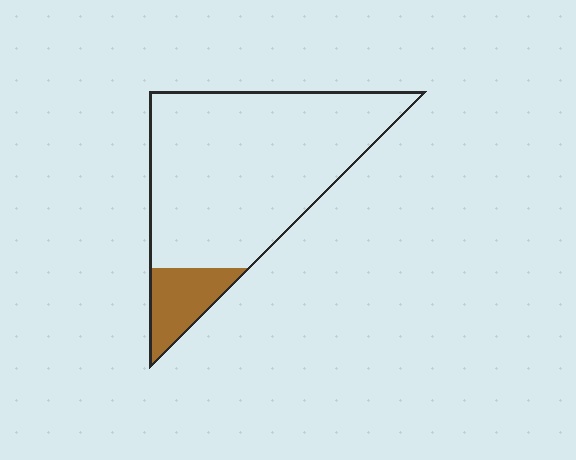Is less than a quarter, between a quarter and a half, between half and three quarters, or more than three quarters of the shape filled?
Less than a quarter.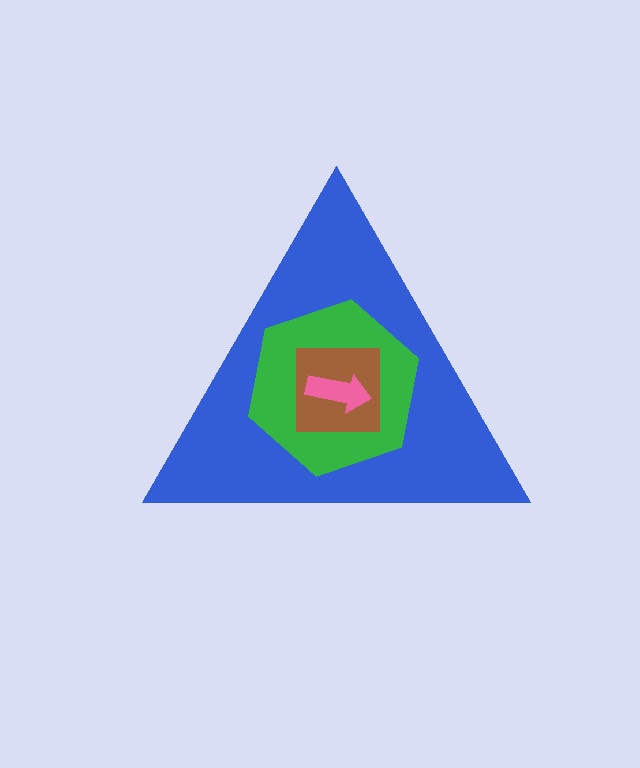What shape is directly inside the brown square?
The pink arrow.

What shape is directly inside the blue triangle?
The green hexagon.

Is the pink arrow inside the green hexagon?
Yes.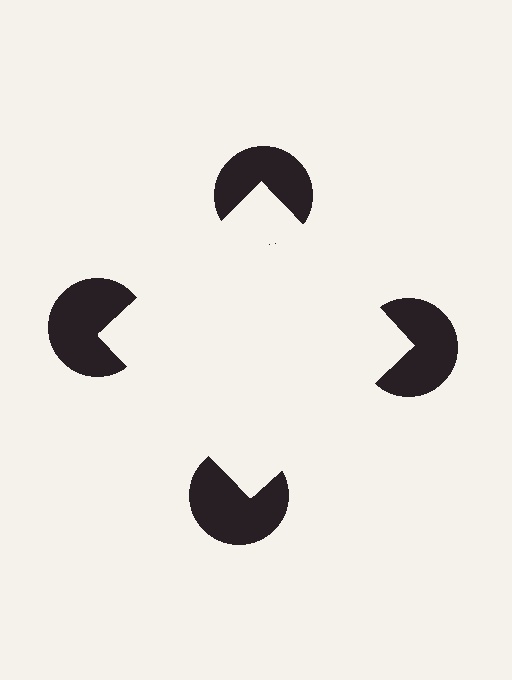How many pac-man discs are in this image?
There are 4 — one at each vertex of the illusory square.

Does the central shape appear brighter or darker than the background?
It typically appears slightly brighter than the background, even though no actual brightness change is drawn.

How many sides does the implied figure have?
4 sides.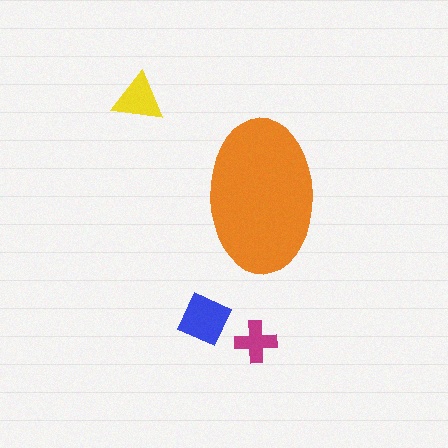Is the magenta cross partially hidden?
No, the magenta cross is fully visible.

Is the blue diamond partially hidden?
No, the blue diamond is fully visible.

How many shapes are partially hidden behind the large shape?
0 shapes are partially hidden.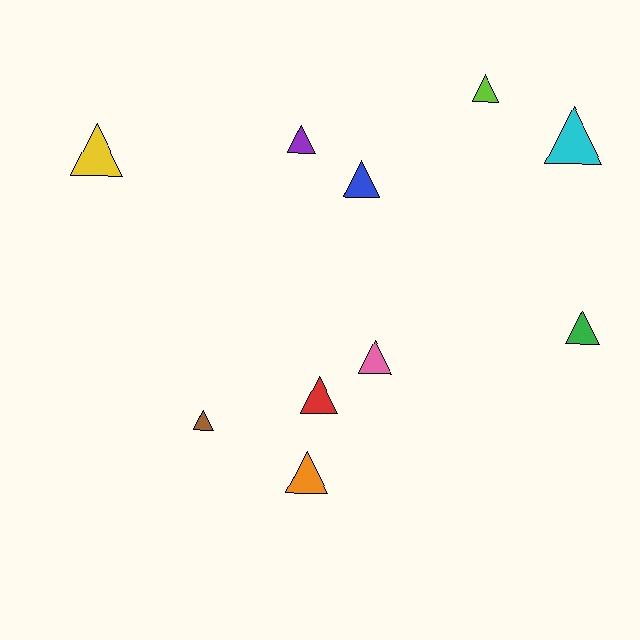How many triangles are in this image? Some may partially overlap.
There are 10 triangles.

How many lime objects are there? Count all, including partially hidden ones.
There is 1 lime object.